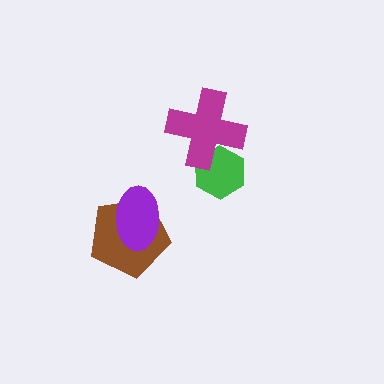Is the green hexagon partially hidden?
Yes, it is partially covered by another shape.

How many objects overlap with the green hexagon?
1 object overlaps with the green hexagon.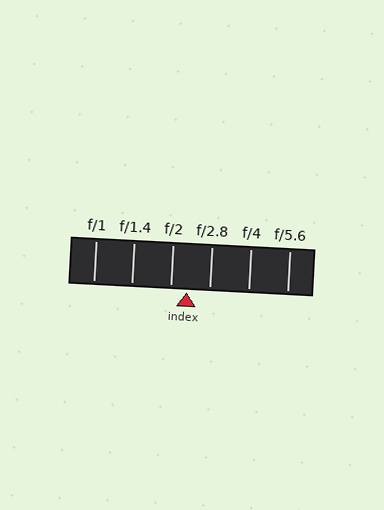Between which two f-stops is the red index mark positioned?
The index mark is between f/2 and f/2.8.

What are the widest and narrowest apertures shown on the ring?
The widest aperture shown is f/1 and the narrowest is f/5.6.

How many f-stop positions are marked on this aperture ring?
There are 6 f-stop positions marked.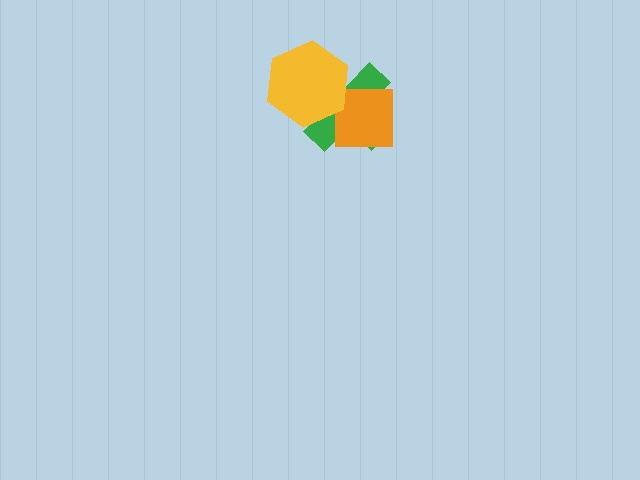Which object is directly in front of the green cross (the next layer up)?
The orange square is directly in front of the green cross.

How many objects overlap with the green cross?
2 objects overlap with the green cross.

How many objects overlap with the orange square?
1 object overlaps with the orange square.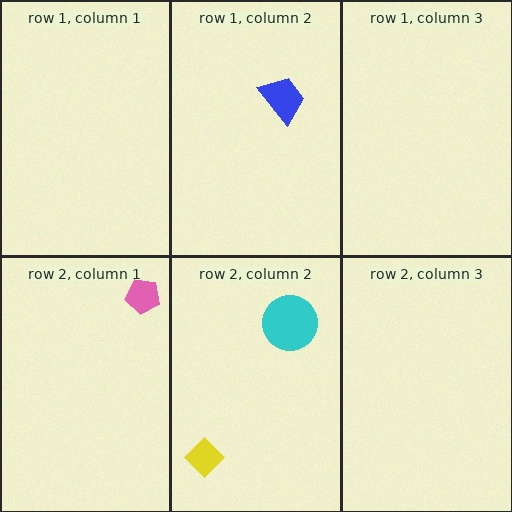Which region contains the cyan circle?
The row 2, column 2 region.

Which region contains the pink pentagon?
The row 2, column 1 region.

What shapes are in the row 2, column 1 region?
The pink pentagon.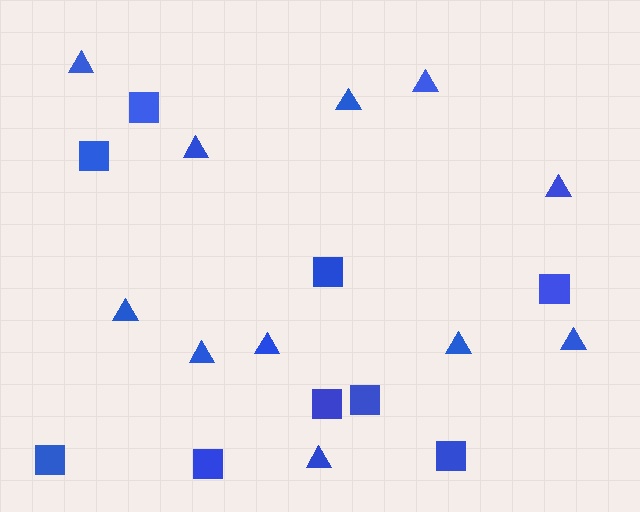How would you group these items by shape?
There are 2 groups: one group of triangles (11) and one group of squares (9).